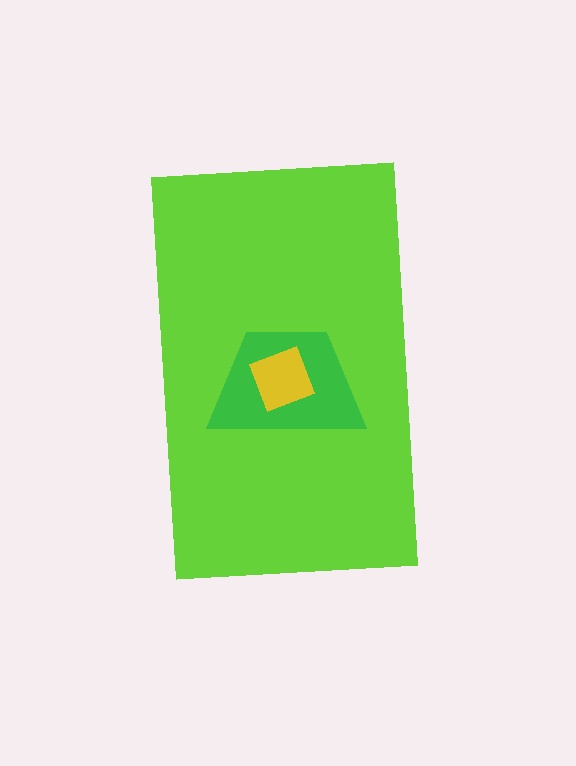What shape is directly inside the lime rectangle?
The green trapezoid.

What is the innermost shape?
The yellow square.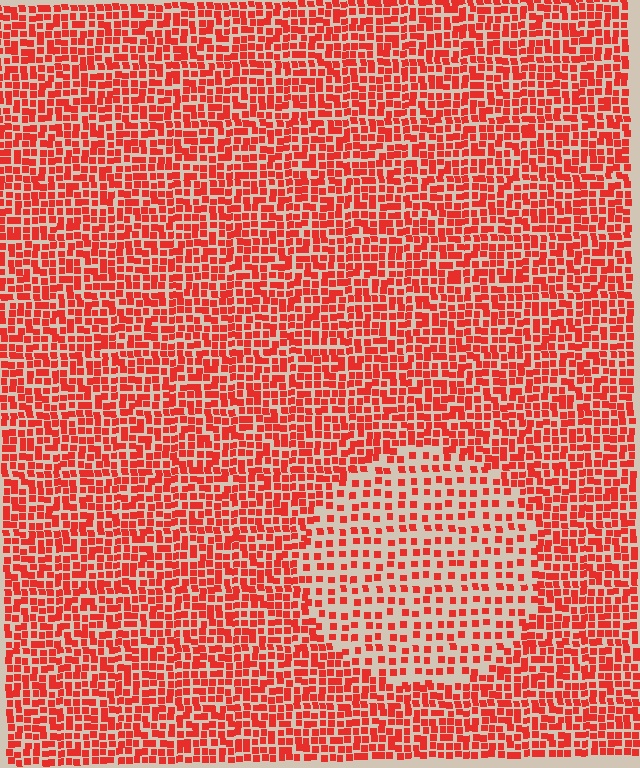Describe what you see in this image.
The image contains small red elements arranged at two different densities. A circle-shaped region is visible where the elements are less densely packed than the surrounding area.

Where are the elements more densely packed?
The elements are more densely packed outside the circle boundary.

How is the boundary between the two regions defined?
The boundary is defined by a change in element density (approximately 2.0x ratio). All elements are the same color, size, and shape.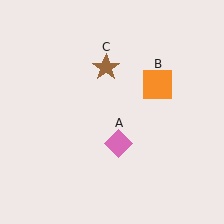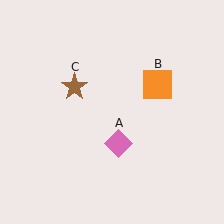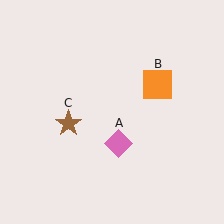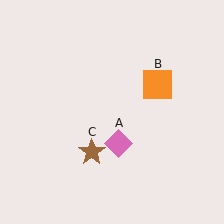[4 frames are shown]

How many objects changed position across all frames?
1 object changed position: brown star (object C).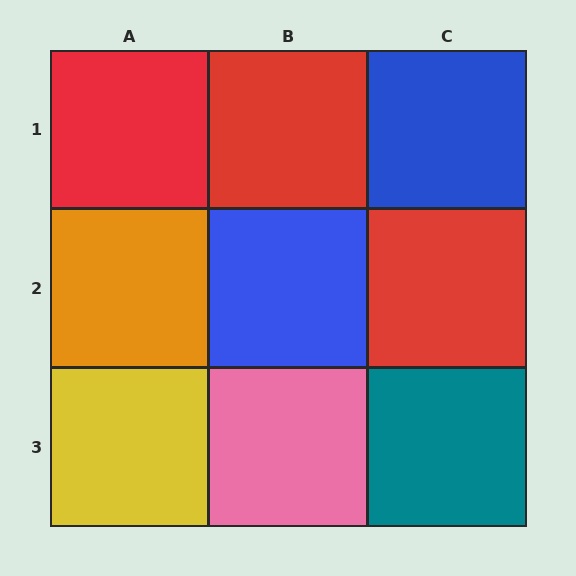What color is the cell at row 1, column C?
Blue.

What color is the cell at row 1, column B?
Red.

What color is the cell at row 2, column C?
Red.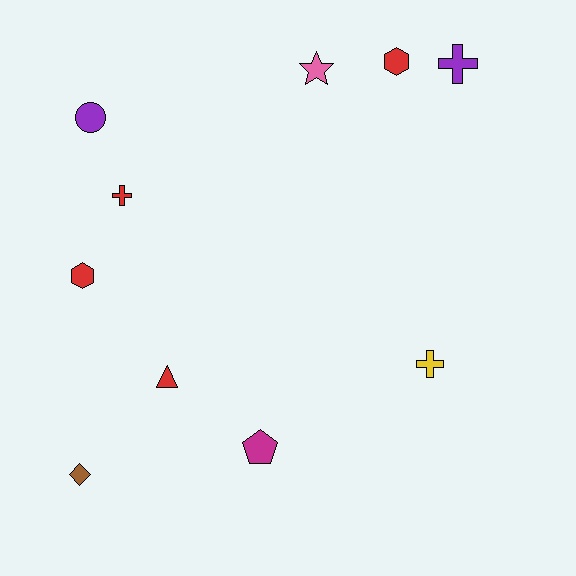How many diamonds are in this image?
There is 1 diamond.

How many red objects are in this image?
There are 4 red objects.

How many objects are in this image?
There are 10 objects.